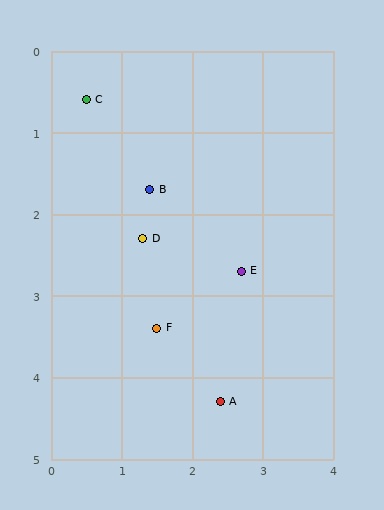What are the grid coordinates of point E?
Point E is at approximately (2.7, 2.7).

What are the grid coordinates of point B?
Point B is at approximately (1.4, 1.7).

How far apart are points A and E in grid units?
Points A and E are about 1.6 grid units apart.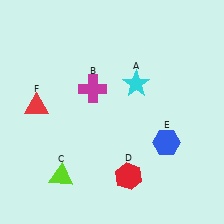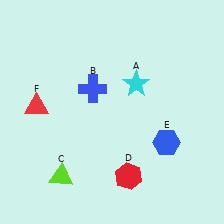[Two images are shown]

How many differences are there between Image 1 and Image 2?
There is 1 difference between the two images.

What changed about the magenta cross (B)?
In Image 1, B is magenta. In Image 2, it changed to blue.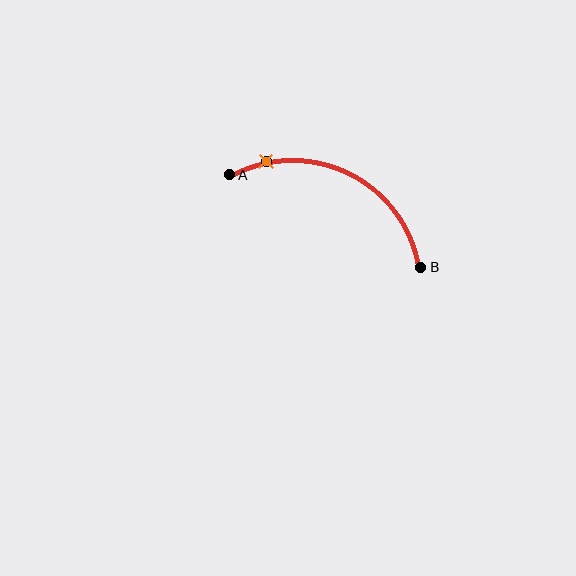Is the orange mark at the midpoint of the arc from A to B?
No. The orange mark lies on the arc but is closer to endpoint A. The arc midpoint would be at the point on the curve equidistant along the arc from both A and B.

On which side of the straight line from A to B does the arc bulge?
The arc bulges above the straight line connecting A and B.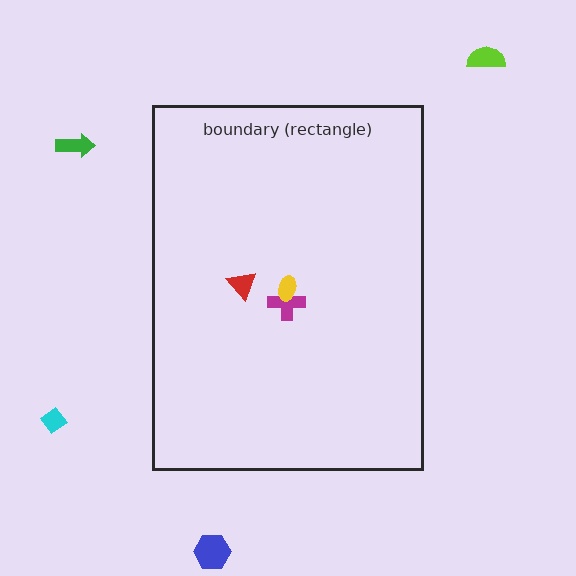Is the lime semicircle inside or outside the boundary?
Outside.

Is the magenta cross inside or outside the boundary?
Inside.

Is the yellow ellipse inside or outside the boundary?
Inside.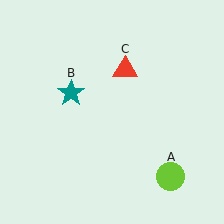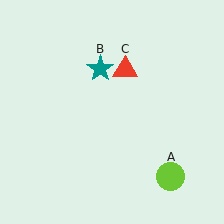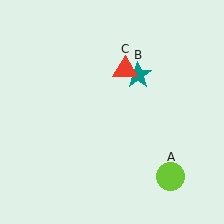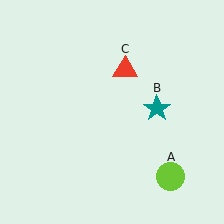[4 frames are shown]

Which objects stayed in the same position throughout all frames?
Lime circle (object A) and red triangle (object C) remained stationary.